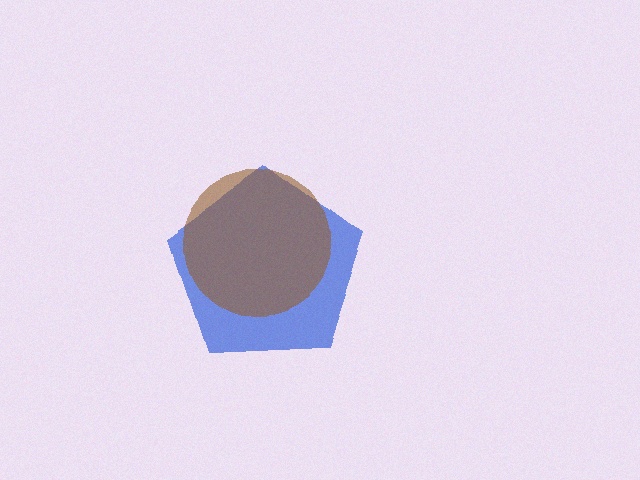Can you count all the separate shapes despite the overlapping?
Yes, there are 2 separate shapes.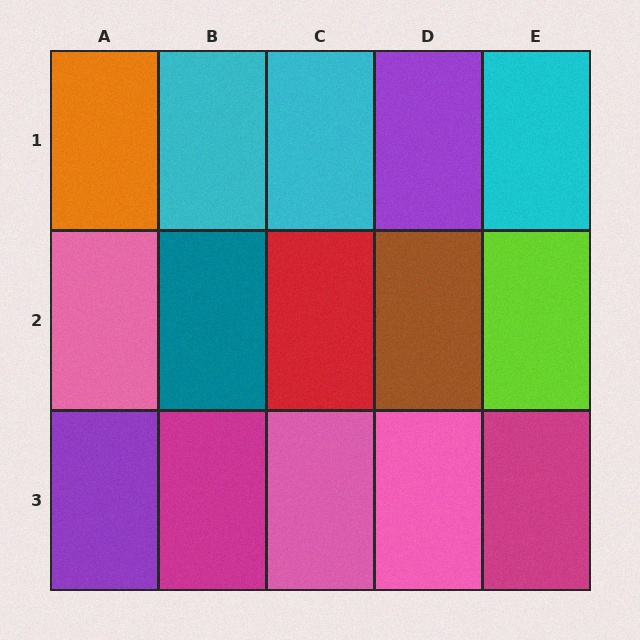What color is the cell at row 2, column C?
Red.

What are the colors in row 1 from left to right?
Orange, cyan, cyan, purple, cyan.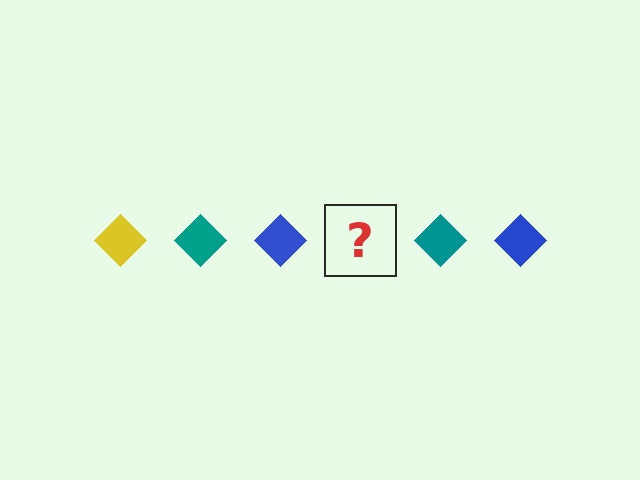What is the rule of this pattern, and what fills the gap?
The rule is that the pattern cycles through yellow, teal, blue diamonds. The gap should be filled with a yellow diamond.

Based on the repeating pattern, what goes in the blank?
The blank should be a yellow diamond.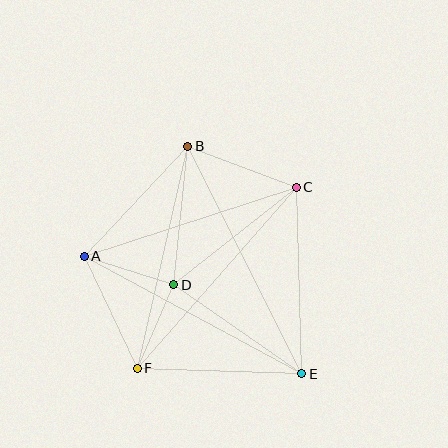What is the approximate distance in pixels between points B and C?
The distance between B and C is approximately 116 pixels.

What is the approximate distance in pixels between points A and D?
The distance between A and D is approximately 94 pixels.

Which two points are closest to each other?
Points D and F are closest to each other.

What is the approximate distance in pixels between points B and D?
The distance between B and D is approximately 139 pixels.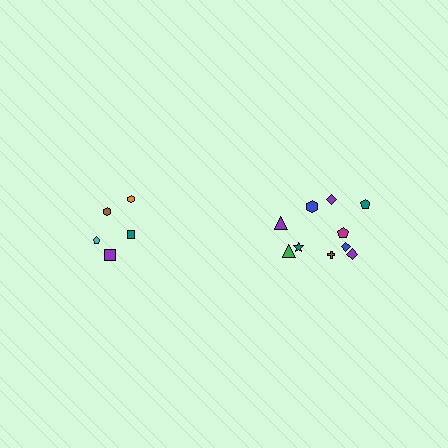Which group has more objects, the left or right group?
The right group.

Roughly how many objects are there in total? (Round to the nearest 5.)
Roughly 15 objects in total.